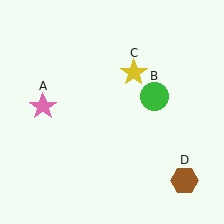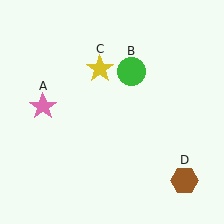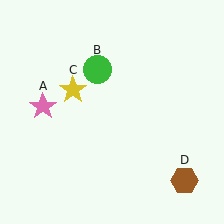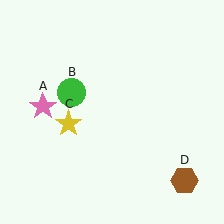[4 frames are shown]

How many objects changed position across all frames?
2 objects changed position: green circle (object B), yellow star (object C).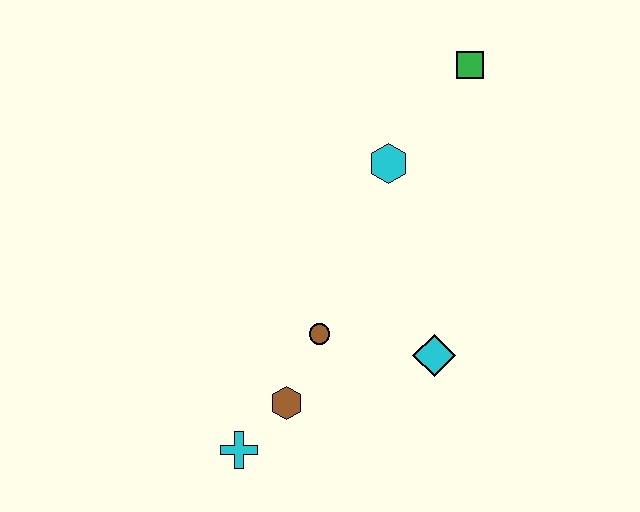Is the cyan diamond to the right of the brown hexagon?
Yes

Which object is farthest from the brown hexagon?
The green square is farthest from the brown hexagon.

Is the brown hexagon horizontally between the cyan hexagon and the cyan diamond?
No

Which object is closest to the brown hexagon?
The cyan cross is closest to the brown hexagon.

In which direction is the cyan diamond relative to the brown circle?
The cyan diamond is to the right of the brown circle.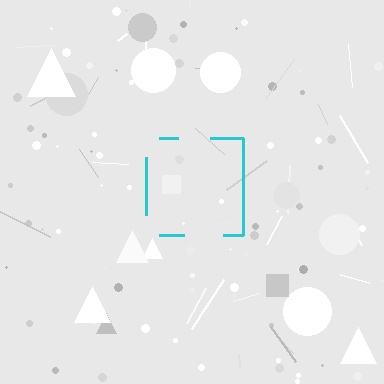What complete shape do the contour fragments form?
The contour fragments form a square.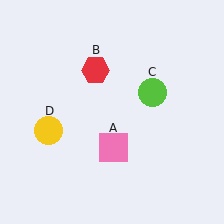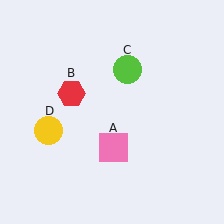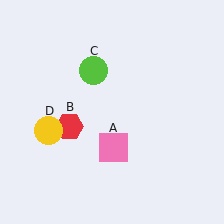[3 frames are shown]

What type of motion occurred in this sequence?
The red hexagon (object B), lime circle (object C) rotated counterclockwise around the center of the scene.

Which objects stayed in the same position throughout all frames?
Pink square (object A) and yellow circle (object D) remained stationary.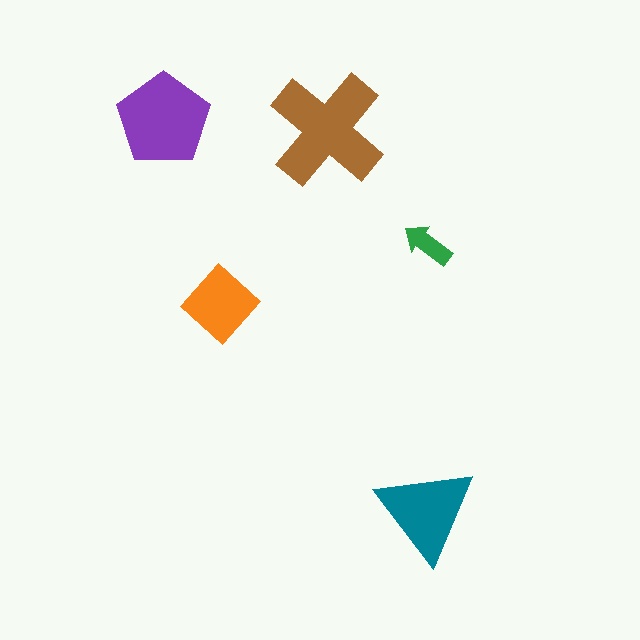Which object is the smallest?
The green arrow.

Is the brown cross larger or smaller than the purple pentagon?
Larger.